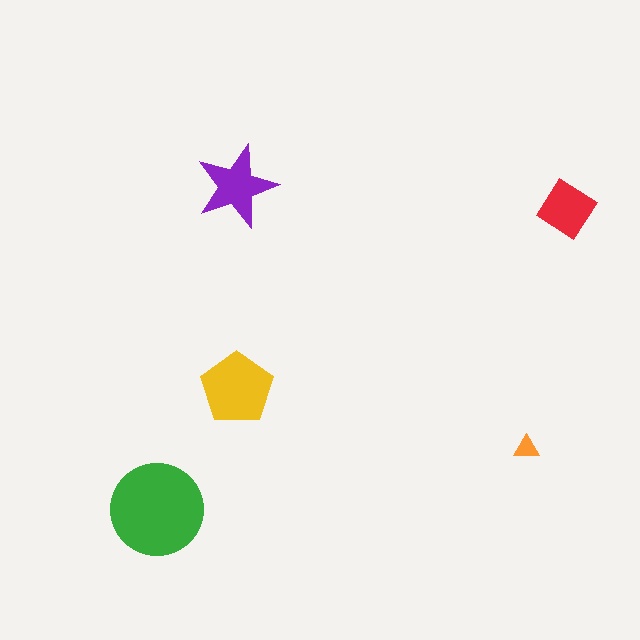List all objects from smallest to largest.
The orange triangle, the red diamond, the purple star, the yellow pentagon, the green circle.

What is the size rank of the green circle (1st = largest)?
1st.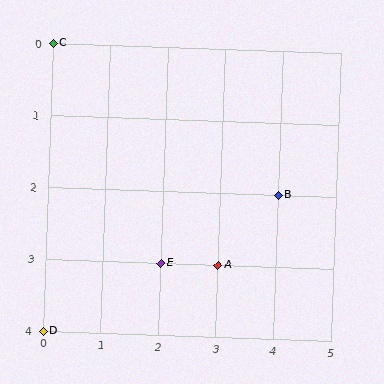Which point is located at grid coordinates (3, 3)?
Point A is at (3, 3).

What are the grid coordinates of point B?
Point B is at grid coordinates (4, 2).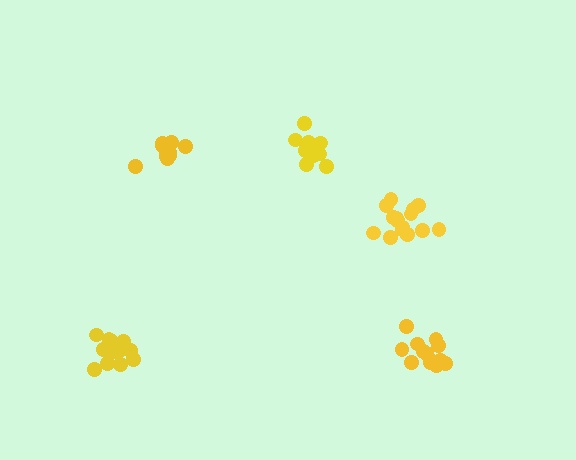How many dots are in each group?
Group 1: 15 dots, Group 2: 15 dots, Group 3: 12 dots, Group 4: 16 dots, Group 5: 15 dots (73 total).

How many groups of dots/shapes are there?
There are 5 groups.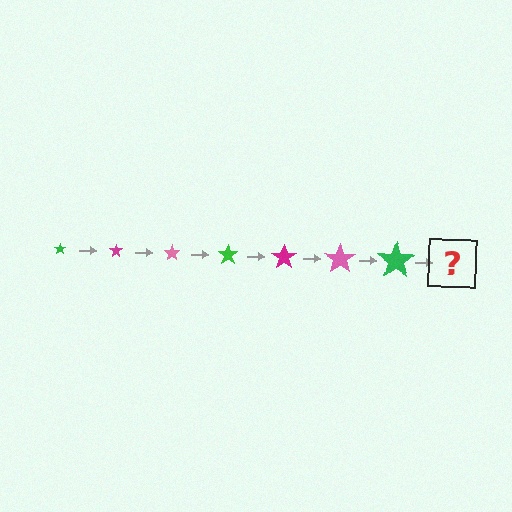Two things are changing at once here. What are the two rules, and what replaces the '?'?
The two rules are that the star grows larger each step and the color cycles through green, magenta, and pink. The '?' should be a magenta star, larger than the previous one.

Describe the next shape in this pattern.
It should be a magenta star, larger than the previous one.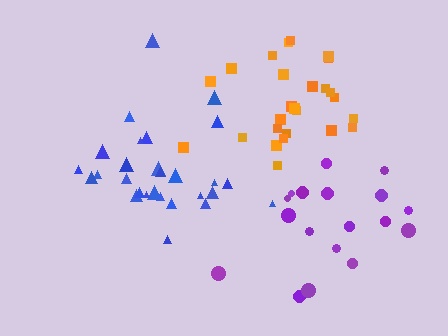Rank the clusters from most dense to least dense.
orange, blue, purple.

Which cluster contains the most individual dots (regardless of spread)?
Blue (28).